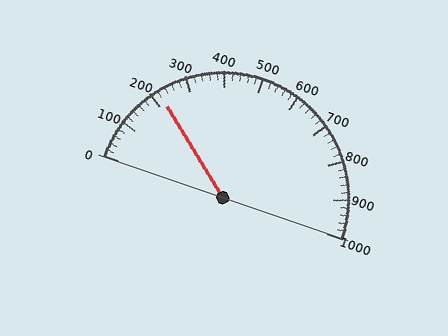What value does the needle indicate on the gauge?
The needle indicates approximately 220.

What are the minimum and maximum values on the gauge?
The gauge ranges from 0 to 1000.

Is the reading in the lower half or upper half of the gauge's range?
The reading is in the lower half of the range (0 to 1000).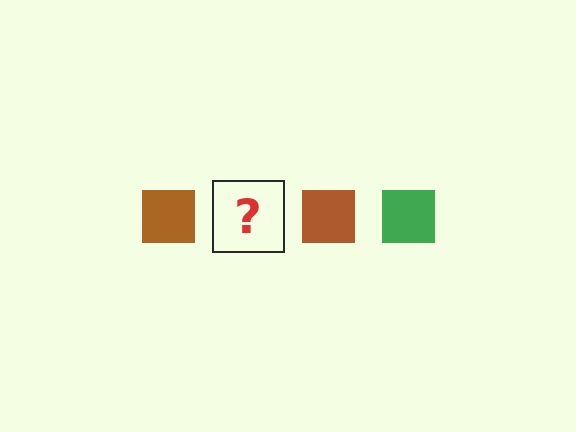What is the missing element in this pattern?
The missing element is a green square.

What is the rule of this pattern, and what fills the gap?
The rule is that the pattern cycles through brown, green squares. The gap should be filled with a green square.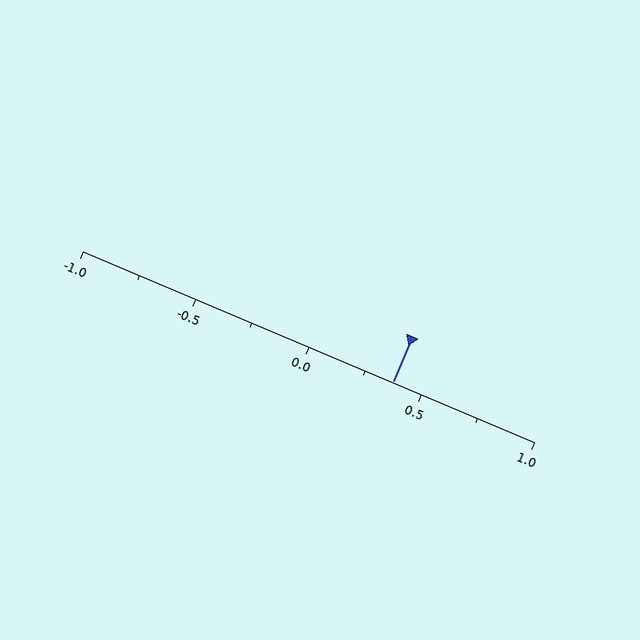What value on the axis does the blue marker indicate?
The marker indicates approximately 0.38.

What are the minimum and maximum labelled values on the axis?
The axis runs from -1.0 to 1.0.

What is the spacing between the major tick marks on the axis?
The major ticks are spaced 0.5 apart.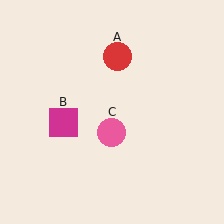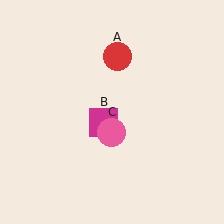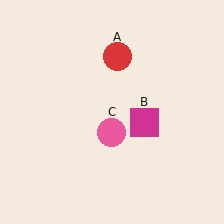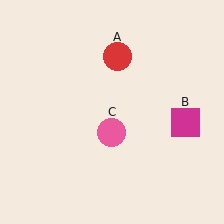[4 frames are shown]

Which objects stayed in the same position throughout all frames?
Red circle (object A) and pink circle (object C) remained stationary.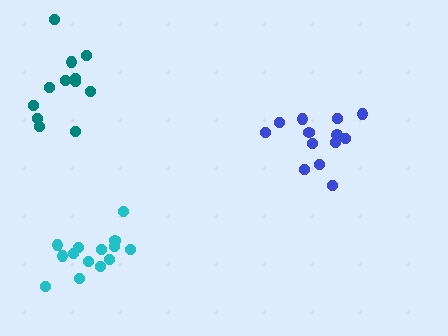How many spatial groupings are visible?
There are 3 spatial groupings.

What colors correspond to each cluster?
The clusters are colored: blue, teal, cyan.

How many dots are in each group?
Group 1: 13 dots, Group 2: 12 dots, Group 3: 14 dots (39 total).